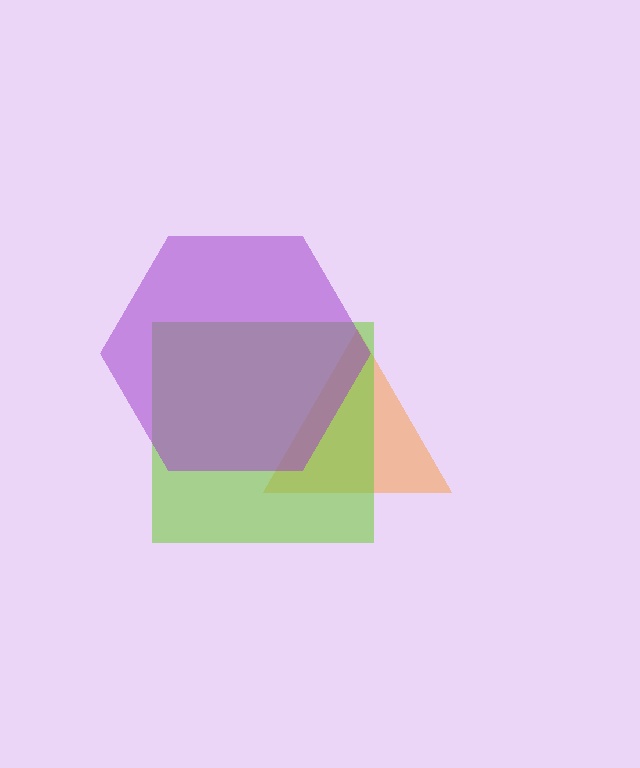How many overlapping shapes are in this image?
There are 3 overlapping shapes in the image.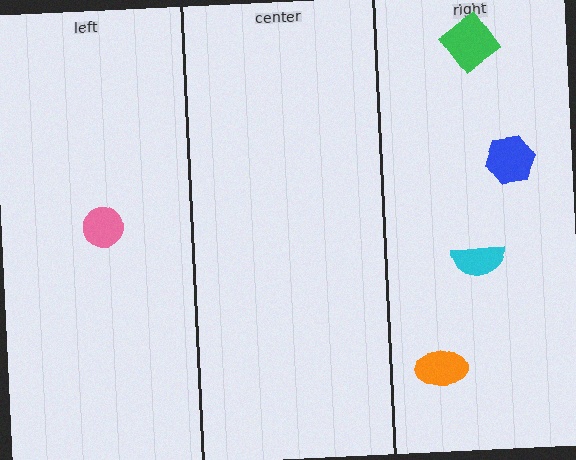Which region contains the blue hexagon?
The right region.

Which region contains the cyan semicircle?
The right region.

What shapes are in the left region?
The pink circle.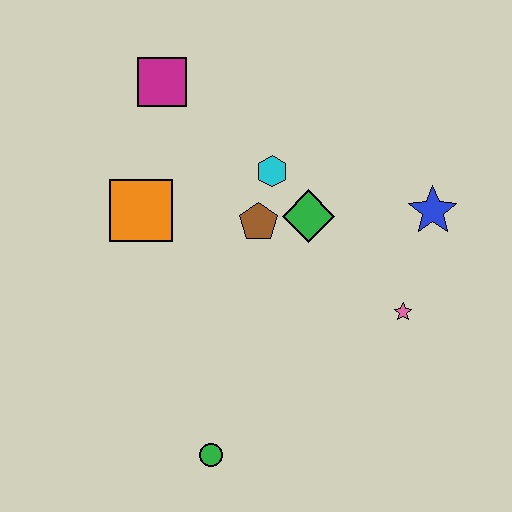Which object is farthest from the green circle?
The magenta square is farthest from the green circle.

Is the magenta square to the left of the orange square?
No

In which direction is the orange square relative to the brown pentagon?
The orange square is to the left of the brown pentagon.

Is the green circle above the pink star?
No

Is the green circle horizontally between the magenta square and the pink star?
Yes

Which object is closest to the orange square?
The brown pentagon is closest to the orange square.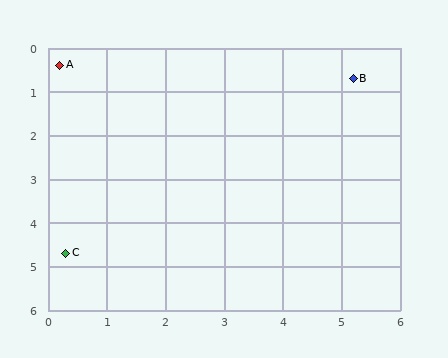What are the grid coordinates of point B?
Point B is at approximately (5.2, 0.7).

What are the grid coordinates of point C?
Point C is at approximately (0.3, 4.7).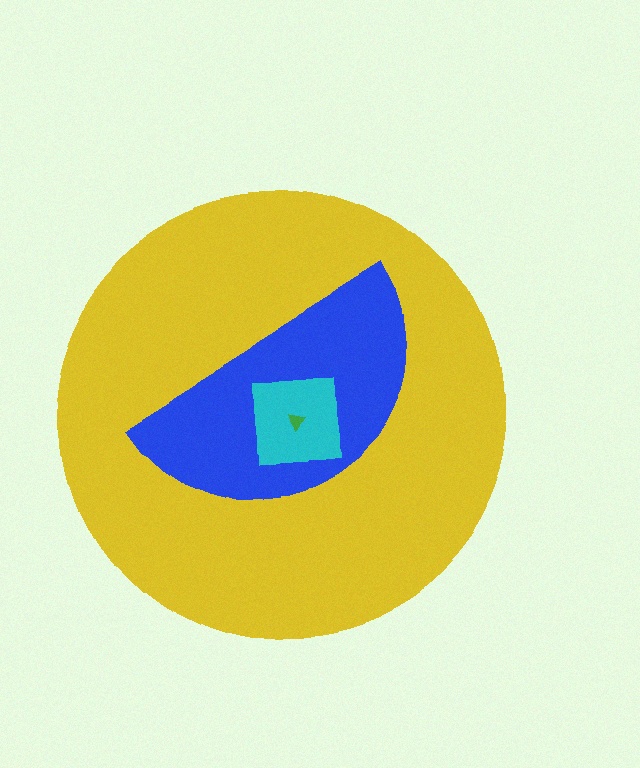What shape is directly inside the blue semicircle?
The cyan square.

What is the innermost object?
The green triangle.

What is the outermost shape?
The yellow circle.